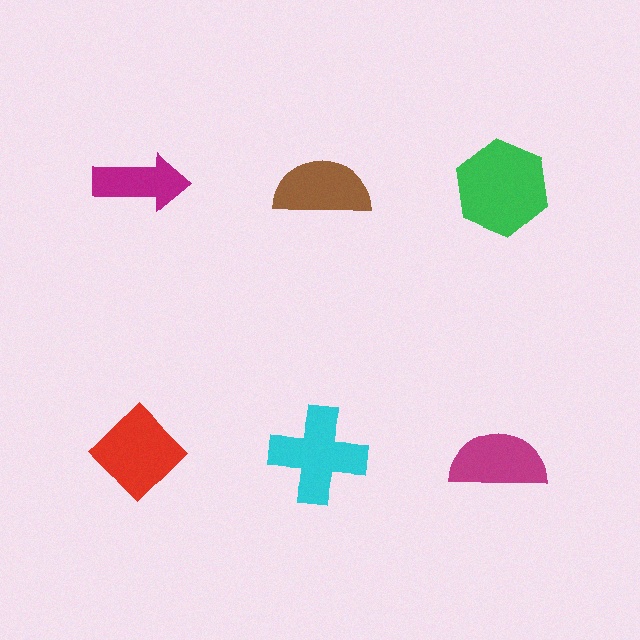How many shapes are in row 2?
3 shapes.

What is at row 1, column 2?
A brown semicircle.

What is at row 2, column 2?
A cyan cross.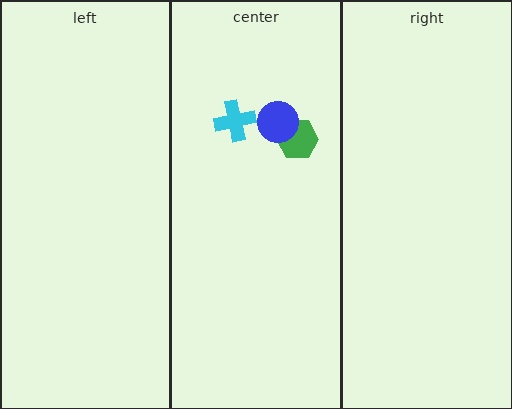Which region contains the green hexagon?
The center region.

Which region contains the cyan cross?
The center region.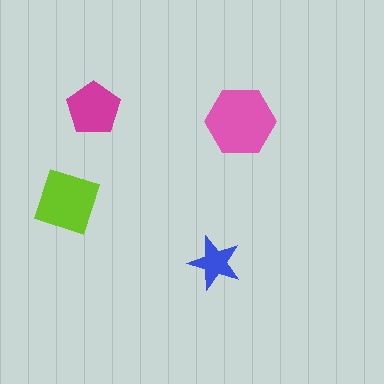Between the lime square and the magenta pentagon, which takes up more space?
The lime square.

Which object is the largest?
The pink hexagon.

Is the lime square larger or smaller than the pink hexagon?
Smaller.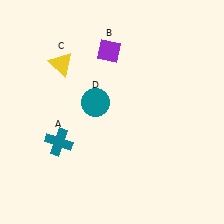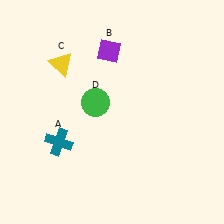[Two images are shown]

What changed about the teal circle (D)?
In Image 1, D is teal. In Image 2, it changed to green.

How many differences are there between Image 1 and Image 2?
There is 1 difference between the two images.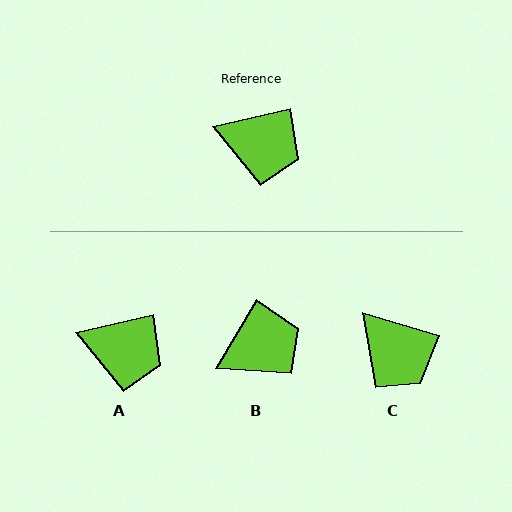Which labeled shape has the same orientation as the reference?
A.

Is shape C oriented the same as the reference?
No, it is off by about 30 degrees.